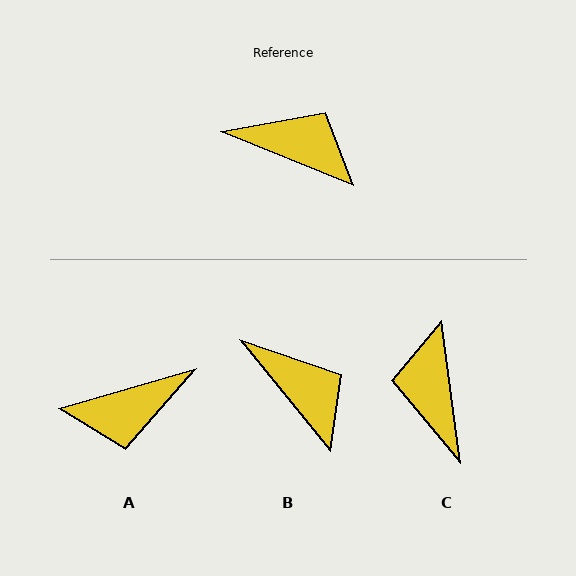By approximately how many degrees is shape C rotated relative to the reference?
Approximately 120 degrees counter-clockwise.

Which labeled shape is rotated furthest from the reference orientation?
A, about 142 degrees away.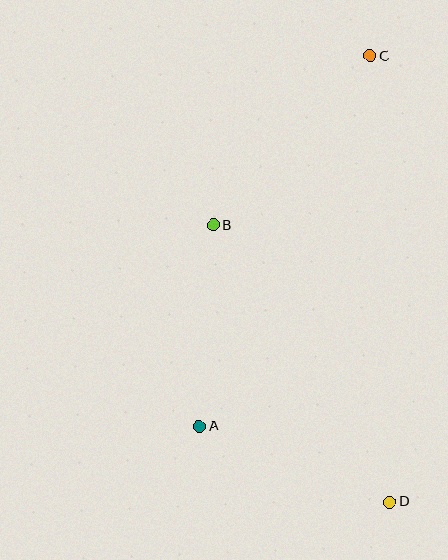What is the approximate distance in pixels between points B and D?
The distance between B and D is approximately 328 pixels.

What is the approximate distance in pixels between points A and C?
The distance between A and C is approximately 408 pixels.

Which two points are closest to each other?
Points A and B are closest to each other.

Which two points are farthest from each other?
Points C and D are farthest from each other.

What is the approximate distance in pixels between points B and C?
The distance between B and C is approximately 230 pixels.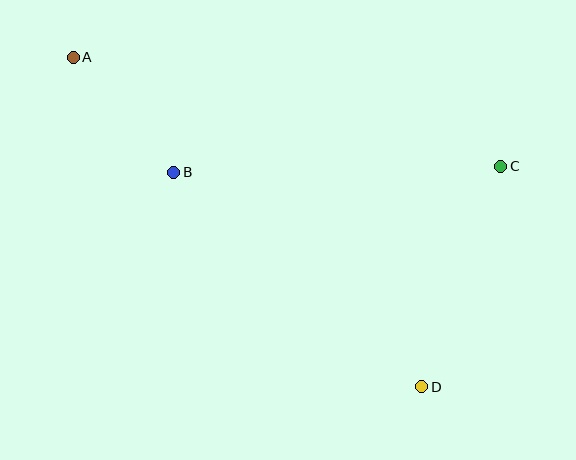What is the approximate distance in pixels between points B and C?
The distance between B and C is approximately 327 pixels.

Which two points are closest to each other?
Points A and B are closest to each other.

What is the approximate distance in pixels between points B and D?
The distance between B and D is approximately 328 pixels.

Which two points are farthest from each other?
Points A and D are farthest from each other.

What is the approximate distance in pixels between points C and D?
The distance between C and D is approximately 234 pixels.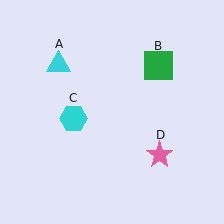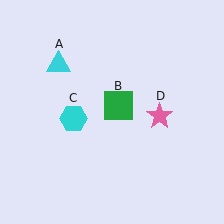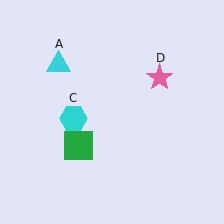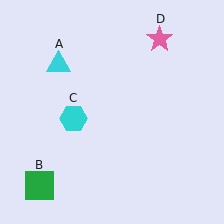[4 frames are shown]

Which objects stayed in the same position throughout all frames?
Cyan triangle (object A) and cyan hexagon (object C) remained stationary.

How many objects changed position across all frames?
2 objects changed position: green square (object B), pink star (object D).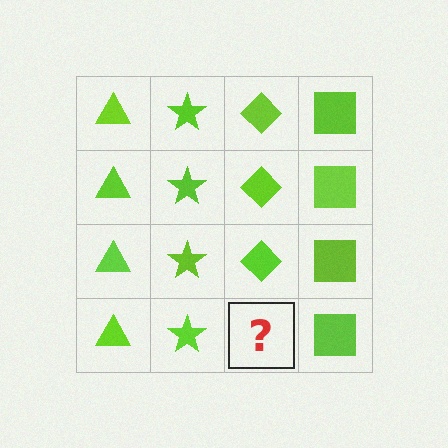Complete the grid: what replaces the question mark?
The question mark should be replaced with a lime diamond.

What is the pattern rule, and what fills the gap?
The rule is that each column has a consistent shape. The gap should be filled with a lime diamond.